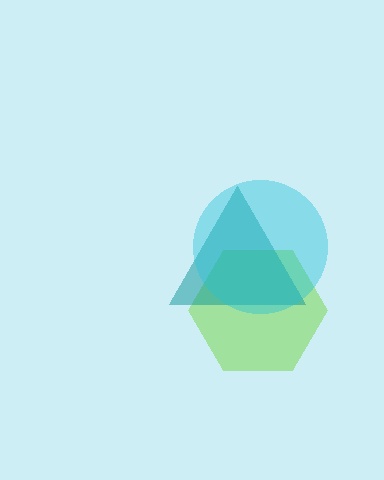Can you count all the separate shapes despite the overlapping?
Yes, there are 3 separate shapes.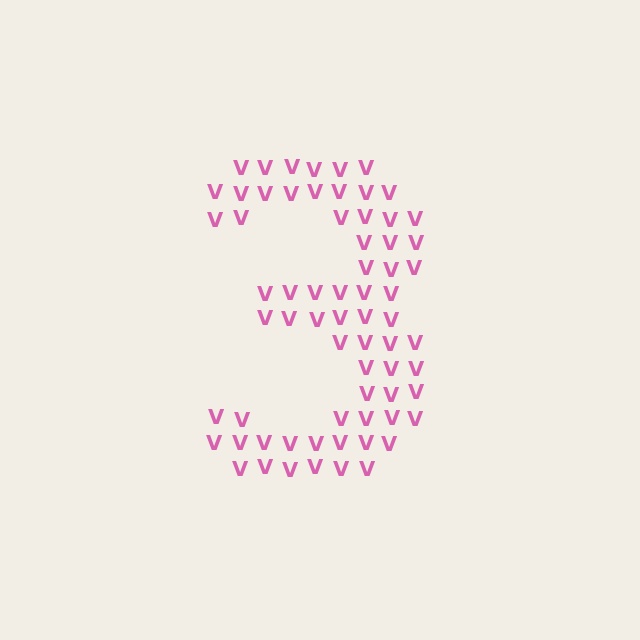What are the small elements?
The small elements are letter V's.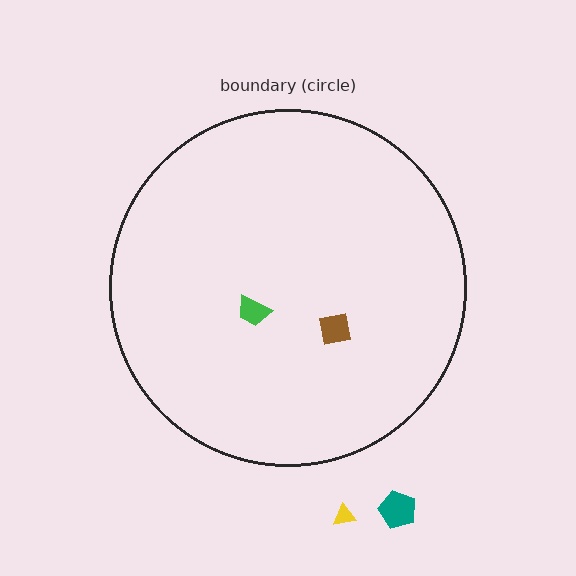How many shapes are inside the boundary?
2 inside, 2 outside.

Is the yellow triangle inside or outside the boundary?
Outside.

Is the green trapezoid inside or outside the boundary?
Inside.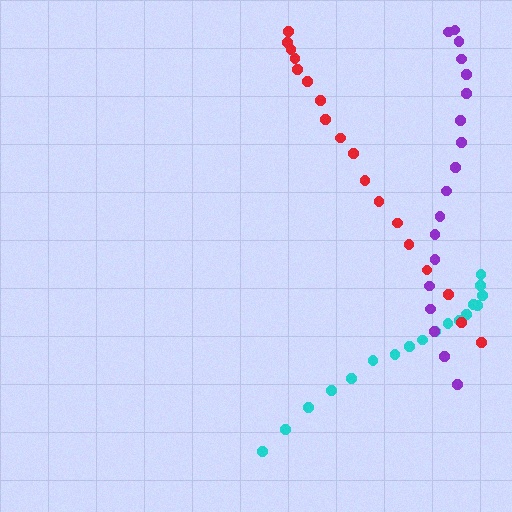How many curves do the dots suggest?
There are 3 distinct paths.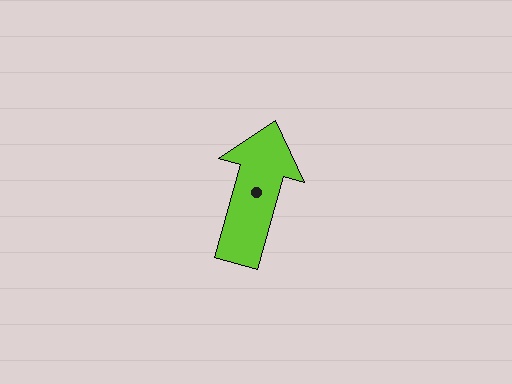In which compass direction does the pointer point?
North.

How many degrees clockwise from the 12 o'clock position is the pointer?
Approximately 15 degrees.